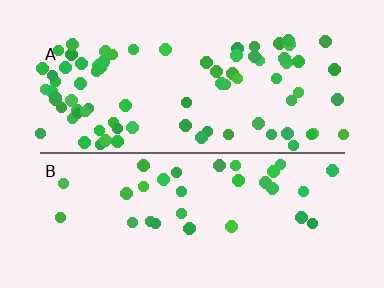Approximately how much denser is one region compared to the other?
Approximately 2.5× — region A over region B.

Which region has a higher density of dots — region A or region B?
A (the top).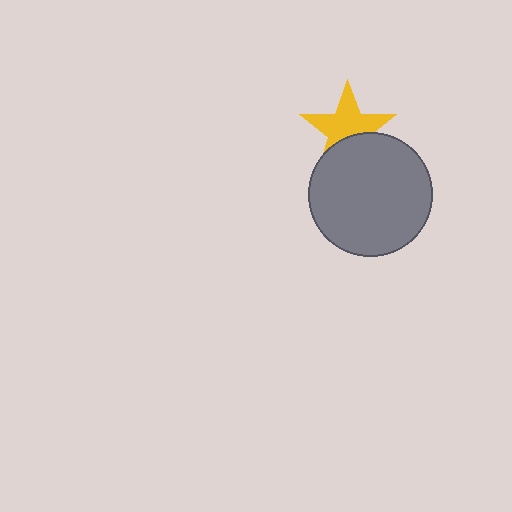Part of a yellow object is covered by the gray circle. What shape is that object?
It is a star.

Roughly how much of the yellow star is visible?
About half of it is visible (roughly 65%).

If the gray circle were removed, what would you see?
You would see the complete yellow star.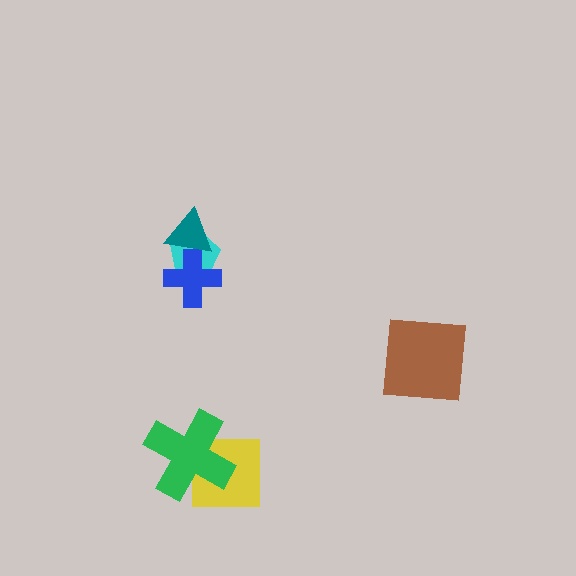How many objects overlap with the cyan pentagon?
2 objects overlap with the cyan pentagon.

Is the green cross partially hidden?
No, no other shape covers it.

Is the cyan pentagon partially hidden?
Yes, it is partially covered by another shape.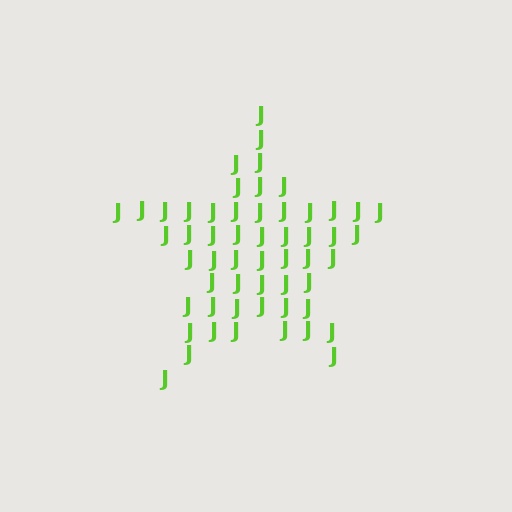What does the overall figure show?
The overall figure shows a star.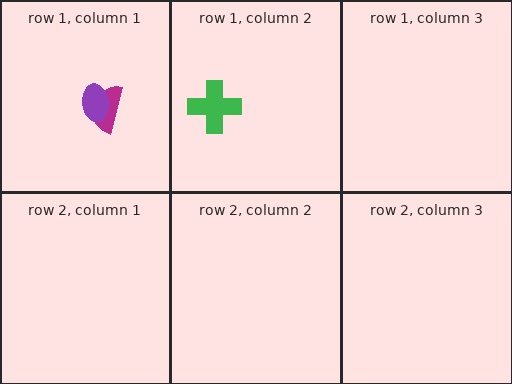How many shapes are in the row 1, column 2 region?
1.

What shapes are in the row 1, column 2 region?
The green cross.